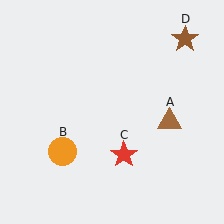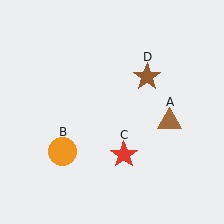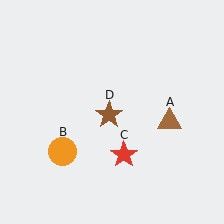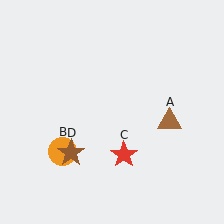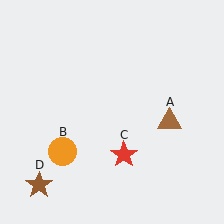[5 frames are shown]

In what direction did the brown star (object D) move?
The brown star (object D) moved down and to the left.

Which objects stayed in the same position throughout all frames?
Brown triangle (object A) and orange circle (object B) and red star (object C) remained stationary.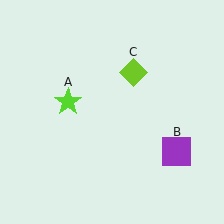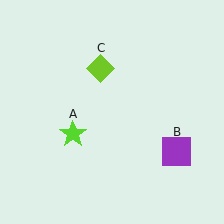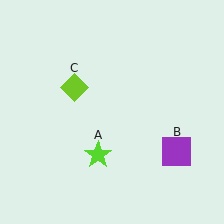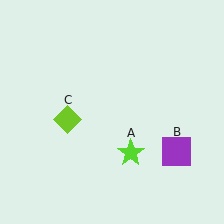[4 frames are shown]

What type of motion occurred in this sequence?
The lime star (object A), lime diamond (object C) rotated counterclockwise around the center of the scene.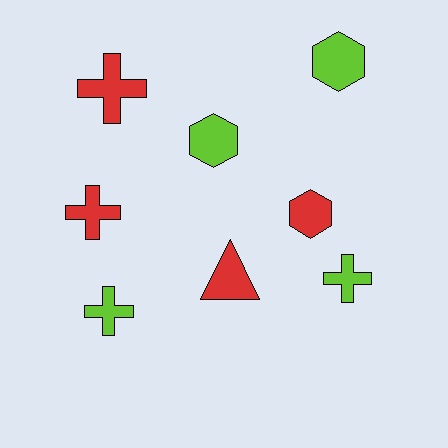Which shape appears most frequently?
Cross, with 4 objects.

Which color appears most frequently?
Lime, with 4 objects.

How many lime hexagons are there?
There are 2 lime hexagons.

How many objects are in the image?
There are 8 objects.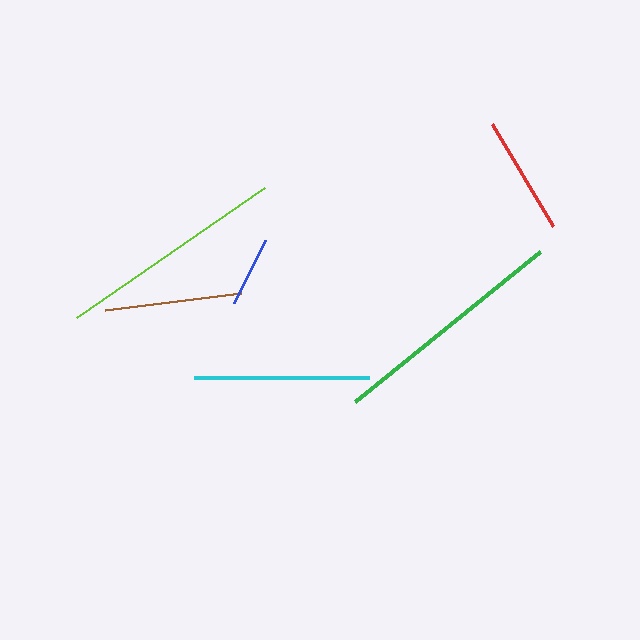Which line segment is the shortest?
The blue line is the shortest at approximately 70 pixels.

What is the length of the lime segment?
The lime segment is approximately 228 pixels long.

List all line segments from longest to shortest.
From longest to shortest: green, lime, cyan, brown, red, blue.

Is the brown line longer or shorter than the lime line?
The lime line is longer than the brown line.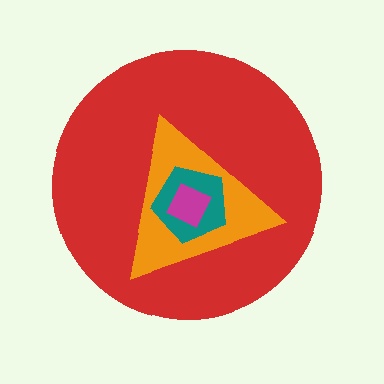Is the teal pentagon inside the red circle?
Yes.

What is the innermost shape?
The magenta square.